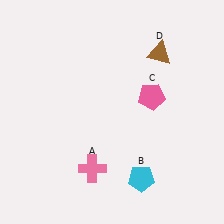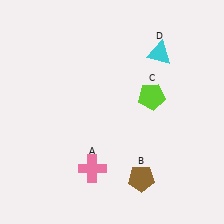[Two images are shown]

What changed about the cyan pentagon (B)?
In Image 1, B is cyan. In Image 2, it changed to brown.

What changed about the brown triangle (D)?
In Image 1, D is brown. In Image 2, it changed to cyan.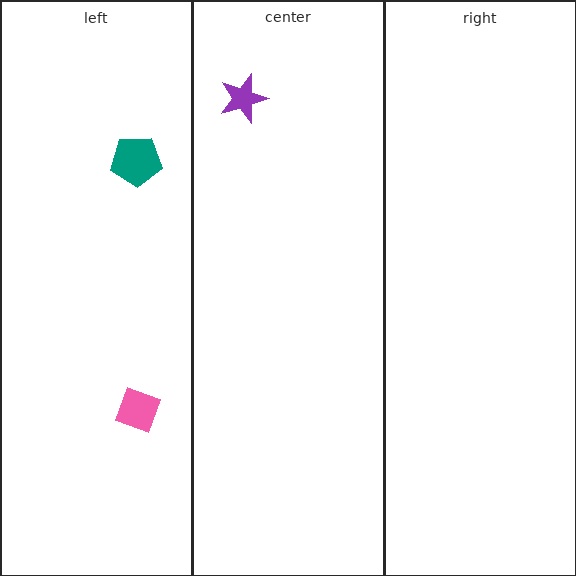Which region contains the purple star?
The center region.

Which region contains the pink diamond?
The left region.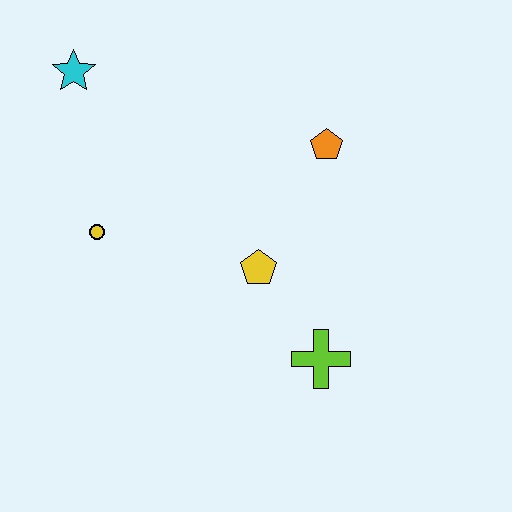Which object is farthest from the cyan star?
The lime cross is farthest from the cyan star.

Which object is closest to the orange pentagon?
The yellow pentagon is closest to the orange pentagon.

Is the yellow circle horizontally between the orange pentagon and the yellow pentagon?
No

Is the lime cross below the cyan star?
Yes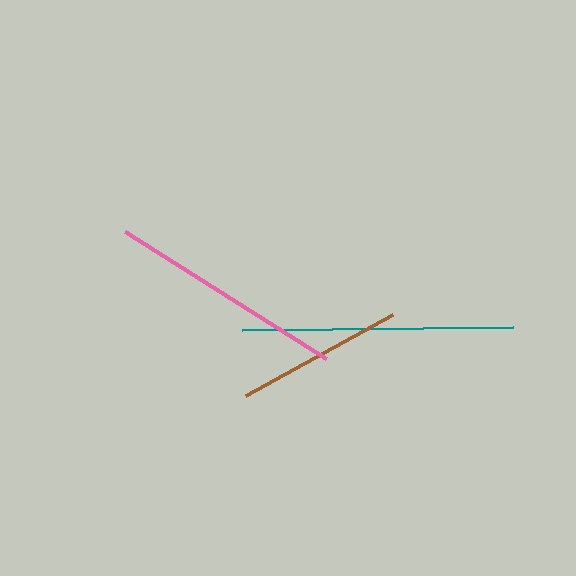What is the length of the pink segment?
The pink segment is approximately 238 pixels long.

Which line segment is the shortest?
The brown line is the shortest at approximately 168 pixels.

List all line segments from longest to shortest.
From longest to shortest: teal, pink, brown.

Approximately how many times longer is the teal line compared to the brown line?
The teal line is approximately 1.6 times the length of the brown line.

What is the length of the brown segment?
The brown segment is approximately 168 pixels long.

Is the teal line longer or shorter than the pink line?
The teal line is longer than the pink line.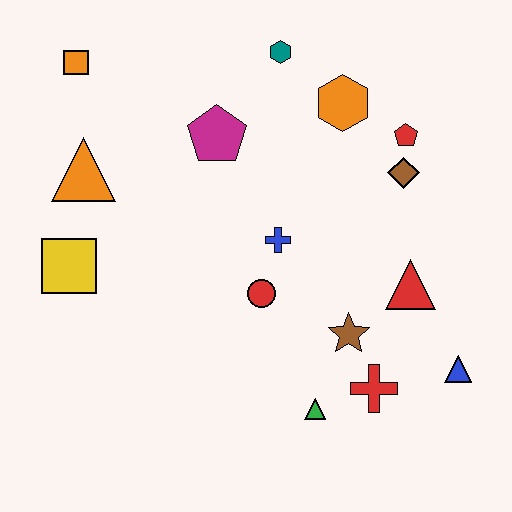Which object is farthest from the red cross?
The orange square is farthest from the red cross.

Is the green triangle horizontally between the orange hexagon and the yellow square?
Yes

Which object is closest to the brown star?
The red cross is closest to the brown star.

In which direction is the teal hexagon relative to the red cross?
The teal hexagon is above the red cross.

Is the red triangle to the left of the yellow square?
No